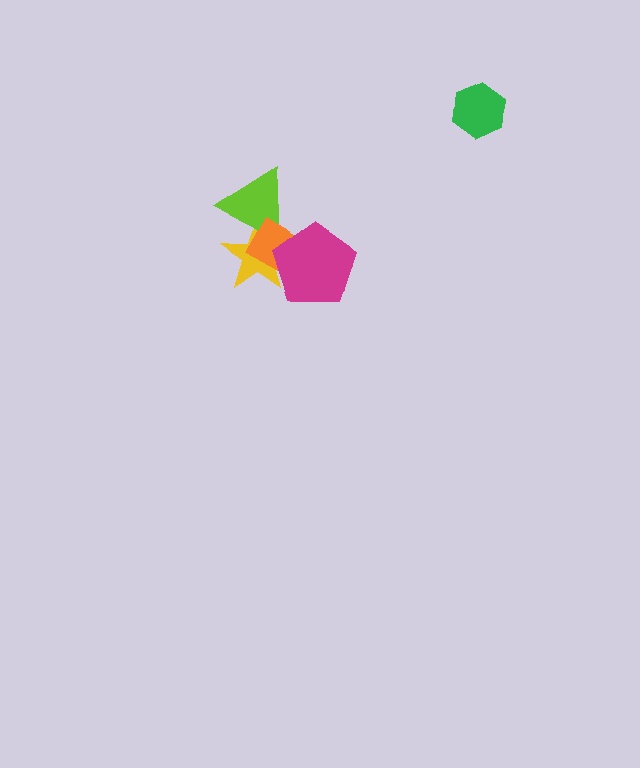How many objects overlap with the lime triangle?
2 objects overlap with the lime triangle.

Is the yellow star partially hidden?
Yes, it is partially covered by another shape.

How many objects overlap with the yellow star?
3 objects overlap with the yellow star.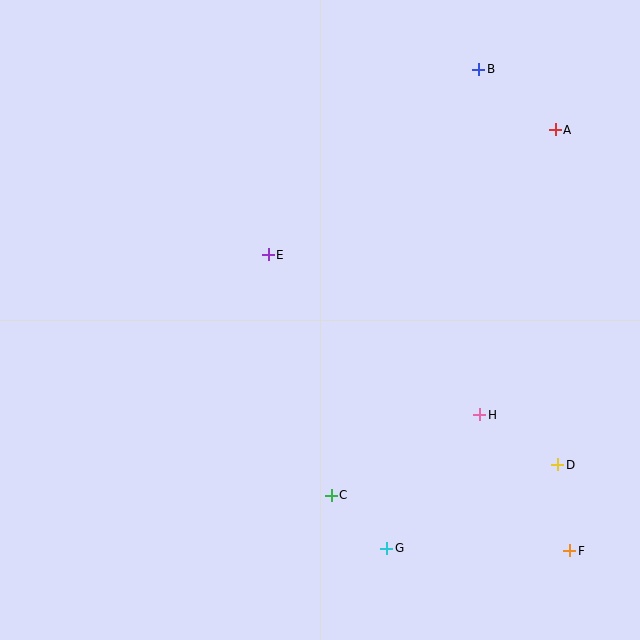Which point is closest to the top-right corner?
Point A is closest to the top-right corner.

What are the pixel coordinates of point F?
Point F is at (570, 551).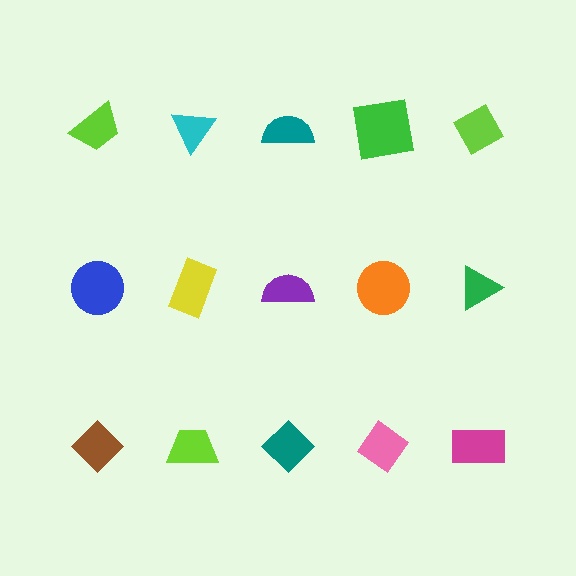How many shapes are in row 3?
5 shapes.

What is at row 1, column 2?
A cyan triangle.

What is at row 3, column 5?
A magenta rectangle.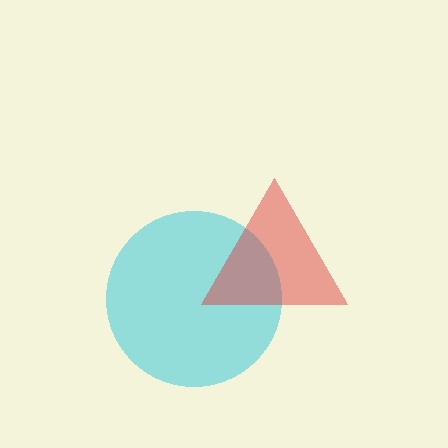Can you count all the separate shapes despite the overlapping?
Yes, there are 2 separate shapes.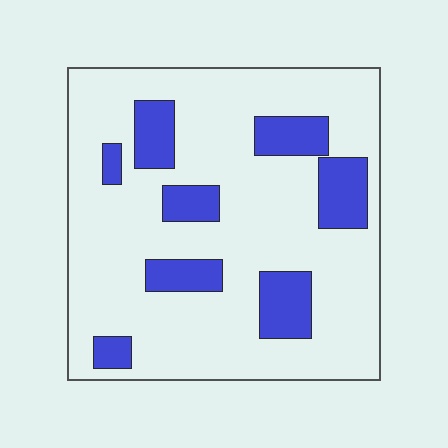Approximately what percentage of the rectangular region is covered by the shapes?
Approximately 20%.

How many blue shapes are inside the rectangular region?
8.